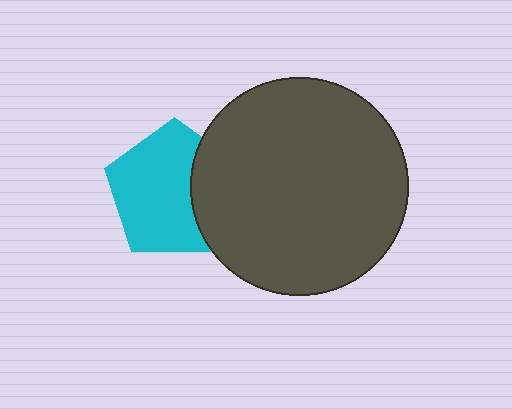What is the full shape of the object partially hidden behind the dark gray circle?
The partially hidden object is a cyan pentagon.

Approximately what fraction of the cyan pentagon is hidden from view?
Roughly 30% of the cyan pentagon is hidden behind the dark gray circle.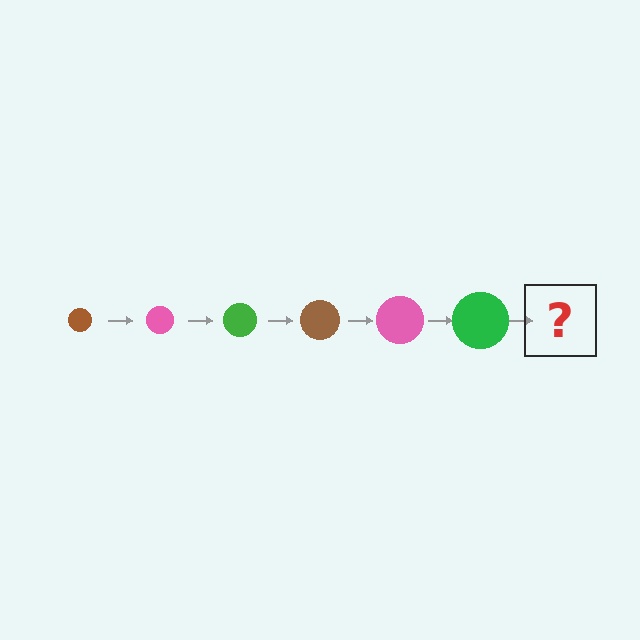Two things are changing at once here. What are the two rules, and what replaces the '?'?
The two rules are that the circle grows larger each step and the color cycles through brown, pink, and green. The '?' should be a brown circle, larger than the previous one.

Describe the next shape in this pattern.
It should be a brown circle, larger than the previous one.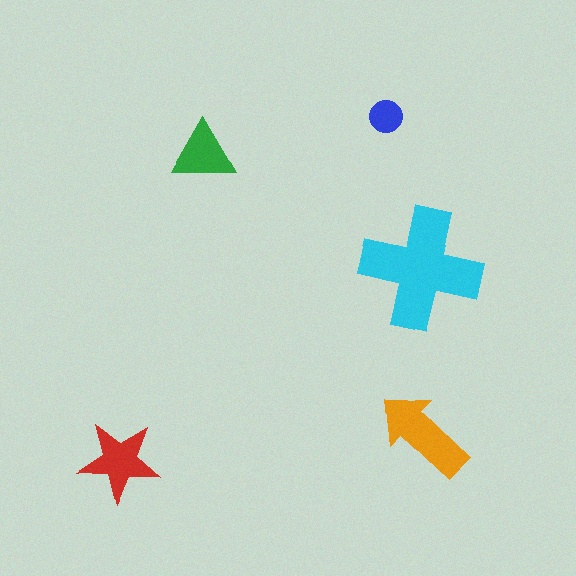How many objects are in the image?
There are 5 objects in the image.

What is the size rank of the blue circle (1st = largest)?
5th.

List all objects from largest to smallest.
The cyan cross, the orange arrow, the red star, the green triangle, the blue circle.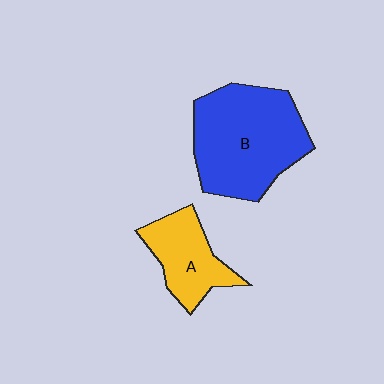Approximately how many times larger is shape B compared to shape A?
Approximately 2.0 times.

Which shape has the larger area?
Shape B (blue).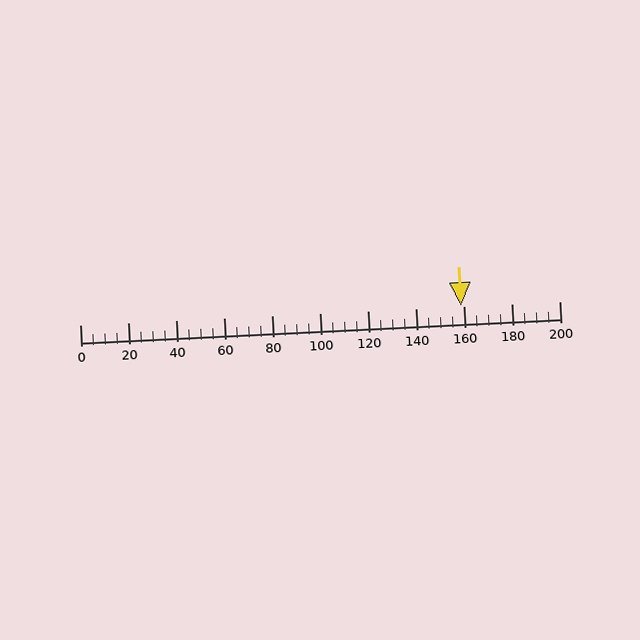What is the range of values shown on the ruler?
The ruler shows values from 0 to 200.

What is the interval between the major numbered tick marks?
The major tick marks are spaced 20 units apart.